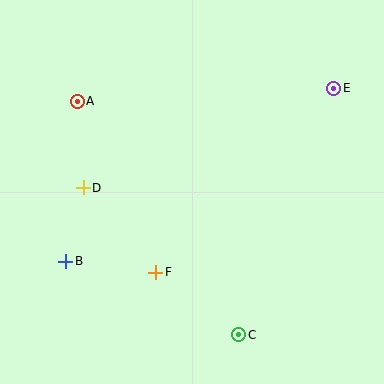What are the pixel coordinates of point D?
Point D is at (83, 188).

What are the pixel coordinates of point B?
Point B is at (66, 261).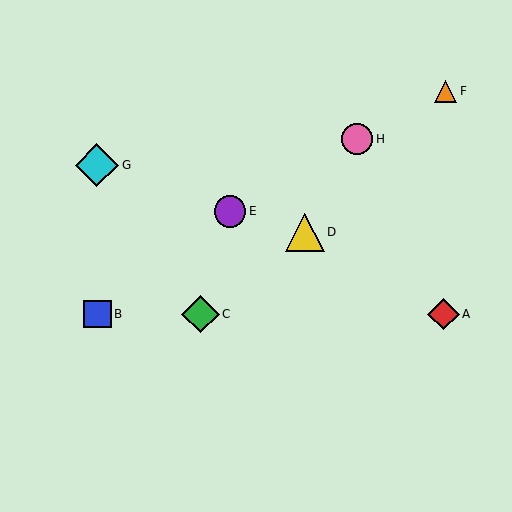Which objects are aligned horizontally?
Objects A, B, C are aligned horizontally.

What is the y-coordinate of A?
Object A is at y≈314.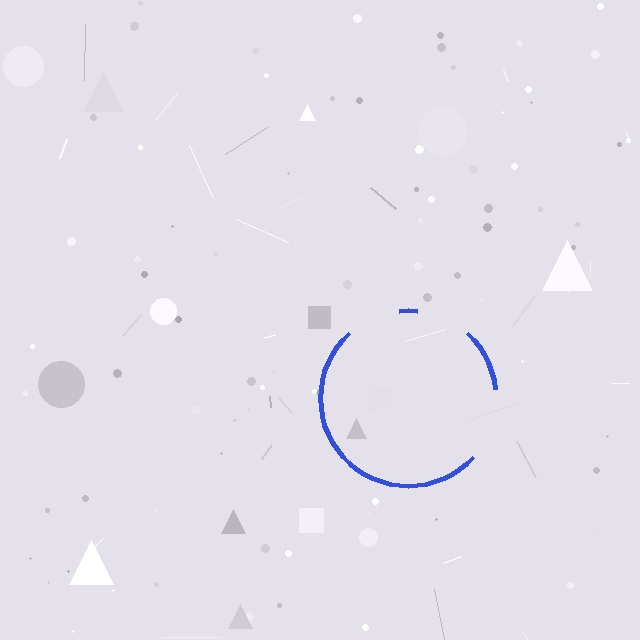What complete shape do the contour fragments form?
The contour fragments form a circle.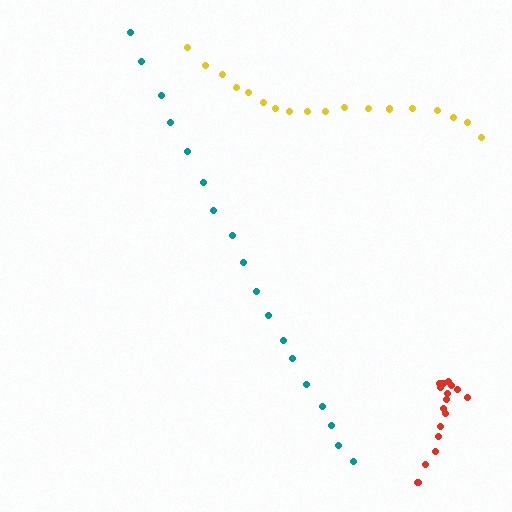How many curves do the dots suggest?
There are 3 distinct paths.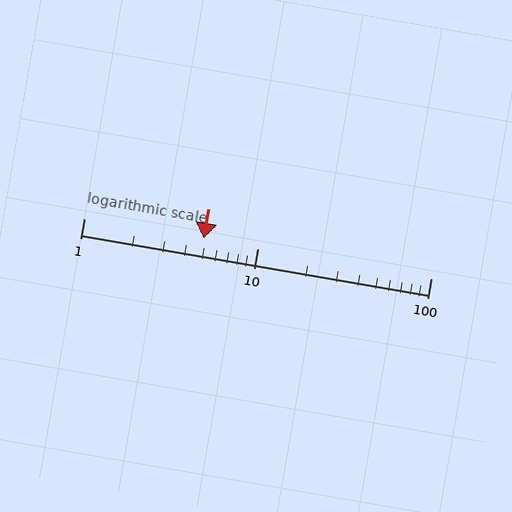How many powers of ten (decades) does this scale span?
The scale spans 2 decades, from 1 to 100.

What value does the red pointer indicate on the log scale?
The pointer indicates approximately 4.9.